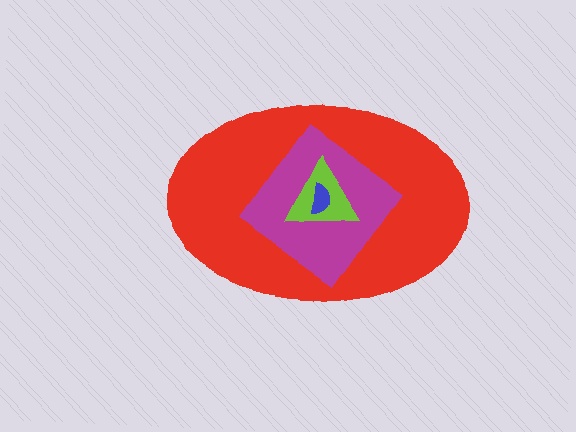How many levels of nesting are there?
4.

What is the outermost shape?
The red ellipse.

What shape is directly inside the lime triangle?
The blue semicircle.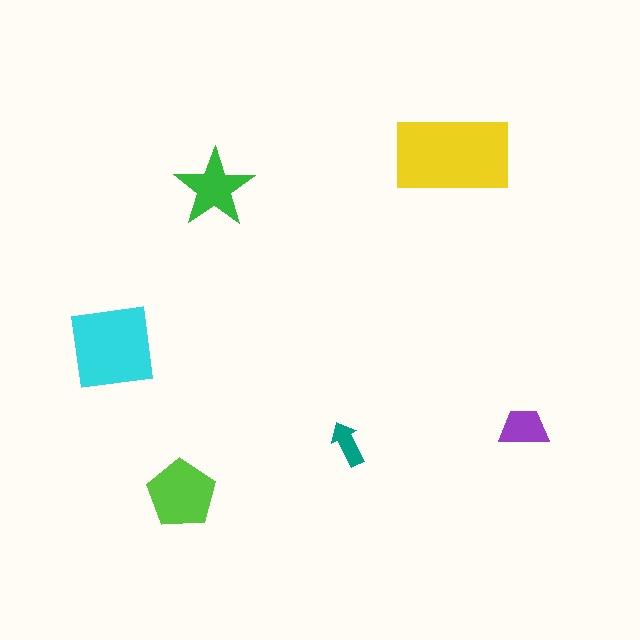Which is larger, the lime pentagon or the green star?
The lime pentagon.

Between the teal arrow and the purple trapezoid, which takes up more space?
The purple trapezoid.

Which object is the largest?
The yellow rectangle.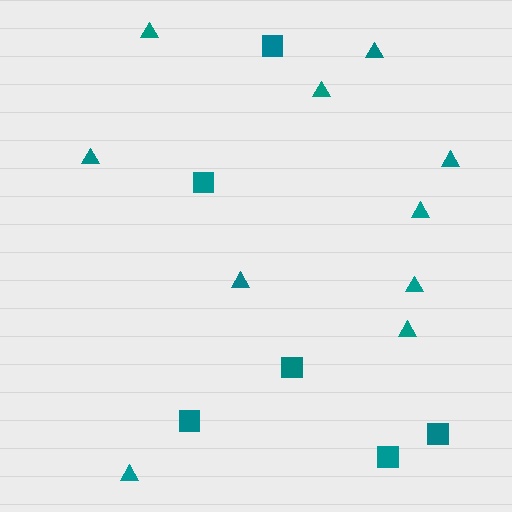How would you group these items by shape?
There are 2 groups: one group of triangles (10) and one group of squares (6).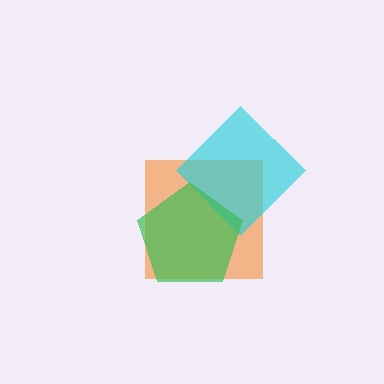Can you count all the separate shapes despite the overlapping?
Yes, there are 3 separate shapes.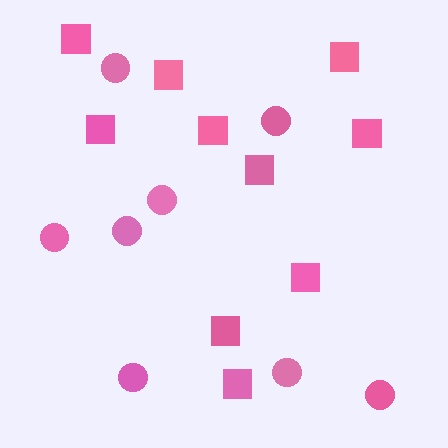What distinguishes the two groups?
There are 2 groups: one group of circles (8) and one group of squares (10).